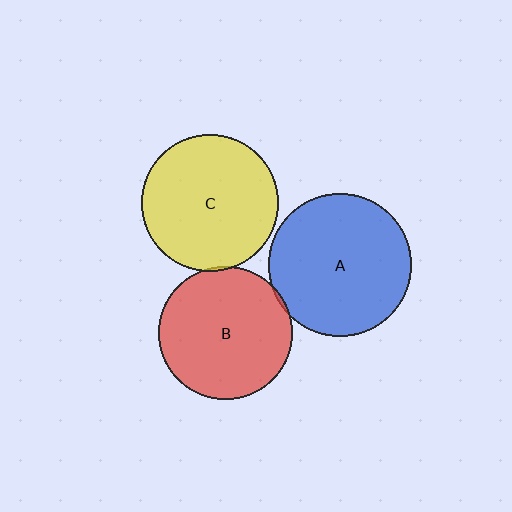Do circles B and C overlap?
Yes.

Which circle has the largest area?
Circle A (blue).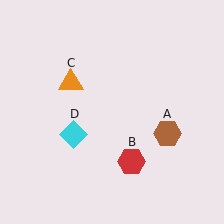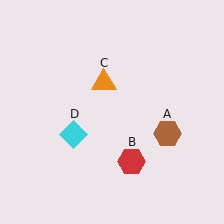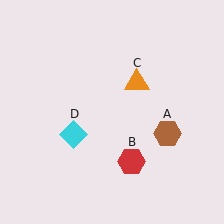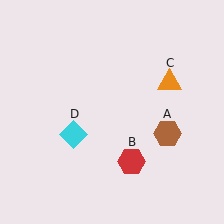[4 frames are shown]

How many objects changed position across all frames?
1 object changed position: orange triangle (object C).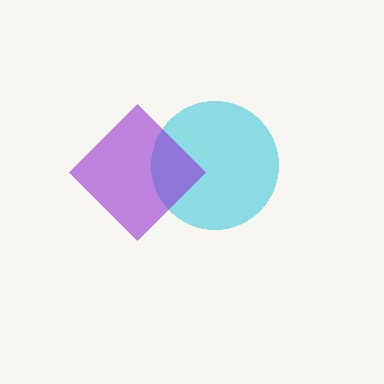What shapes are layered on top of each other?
The layered shapes are: a cyan circle, a purple diamond.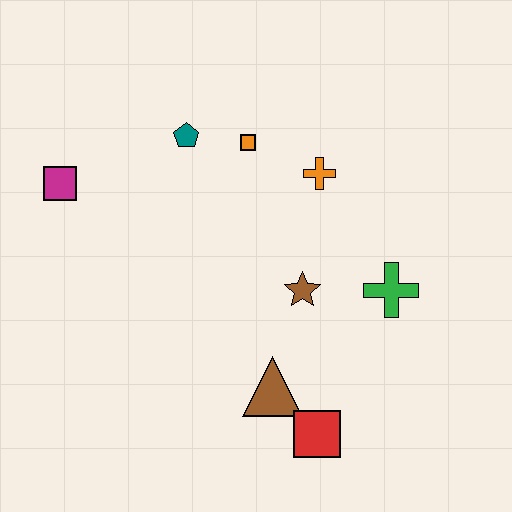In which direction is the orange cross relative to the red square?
The orange cross is above the red square.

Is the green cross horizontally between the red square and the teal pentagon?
No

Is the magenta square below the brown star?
No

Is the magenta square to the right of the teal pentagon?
No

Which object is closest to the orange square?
The teal pentagon is closest to the orange square.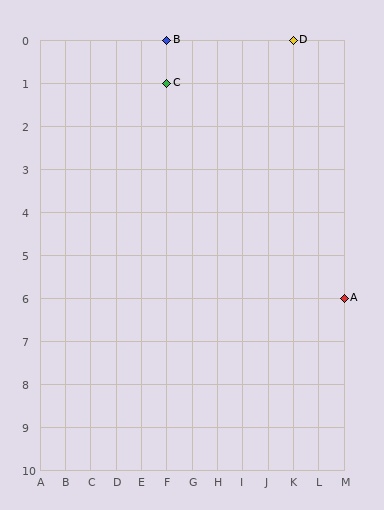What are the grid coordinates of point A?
Point A is at grid coordinates (M, 6).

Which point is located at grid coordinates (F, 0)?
Point B is at (F, 0).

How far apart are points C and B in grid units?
Points C and B are 1 row apart.